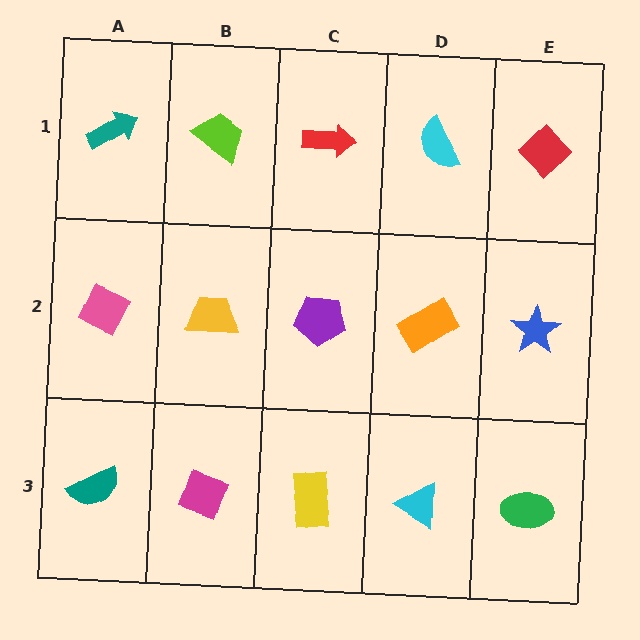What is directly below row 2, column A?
A teal semicircle.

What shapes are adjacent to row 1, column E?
A blue star (row 2, column E), a cyan semicircle (row 1, column D).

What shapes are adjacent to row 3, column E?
A blue star (row 2, column E), a cyan triangle (row 3, column D).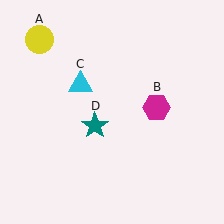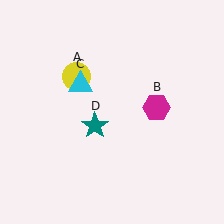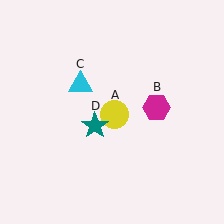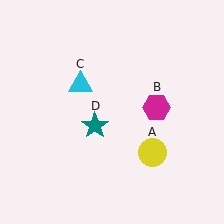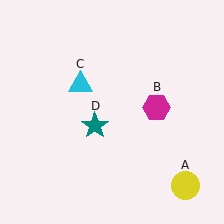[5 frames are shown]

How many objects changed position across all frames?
1 object changed position: yellow circle (object A).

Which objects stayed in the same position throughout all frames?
Magenta hexagon (object B) and cyan triangle (object C) and teal star (object D) remained stationary.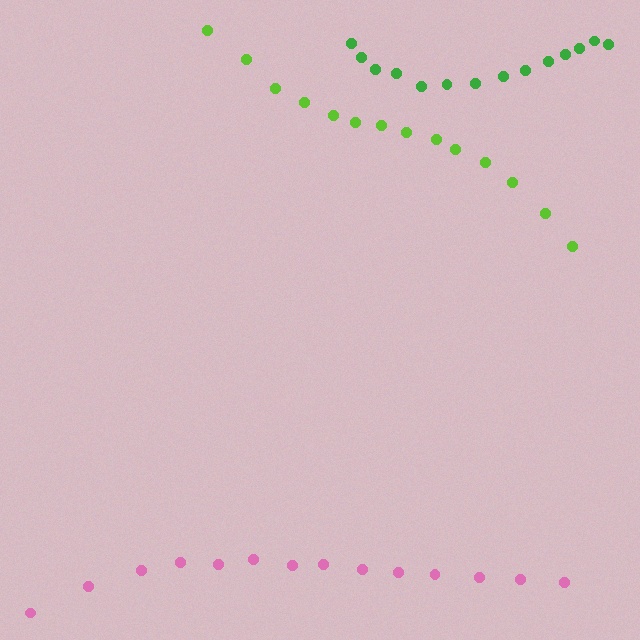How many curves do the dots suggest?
There are 3 distinct paths.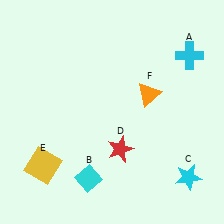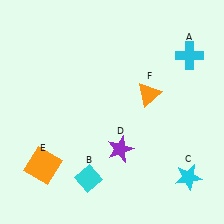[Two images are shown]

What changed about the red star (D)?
In Image 1, D is red. In Image 2, it changed to purple.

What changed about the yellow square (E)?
In Image 1, E is yellow. In Image 2, it changed to orange.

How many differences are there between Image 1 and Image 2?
There are 2 differences between the two images.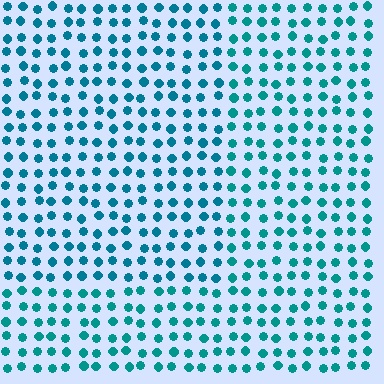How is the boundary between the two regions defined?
The boundary is defined purely by a slight shift in hue (about 15 degrees). Spacing, size, and orientation are identical on both sides.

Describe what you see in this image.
The image is filled with small teal elements in a uniform arrangement. A rectangle-shaped region is visible where the elements are tinted to a slightly different hue, forming a subtle color boundary.